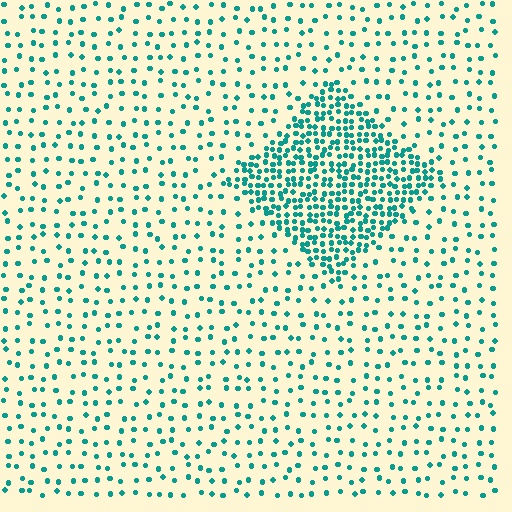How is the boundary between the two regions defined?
The boundary is defined by a change in element density (approximately 3.1x ratio). All elements are the same color, size, and shape.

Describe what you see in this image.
The image contains small teal elements arranged at two different densities. A diamond-shaped region is visible where the elements are more densely packed than the surrounding area.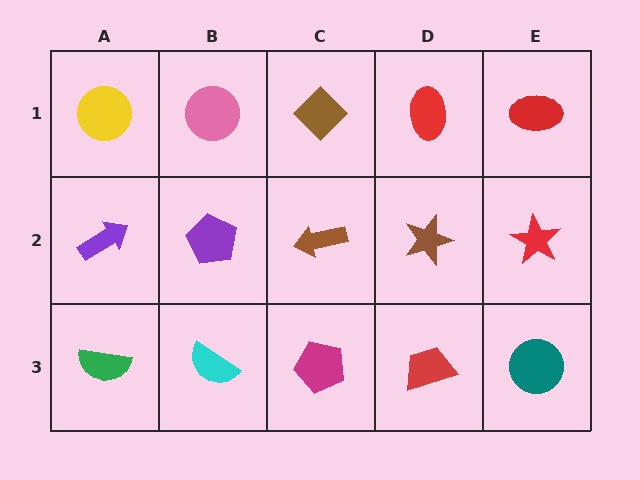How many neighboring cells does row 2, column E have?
3.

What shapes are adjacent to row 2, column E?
A red ellipse (row 1, column E), a teal circle (row 3, column E), a brown star (row 2, column D).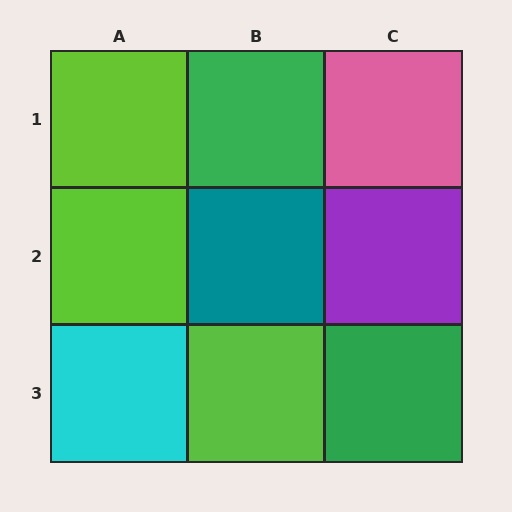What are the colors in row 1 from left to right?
Lime, green, pink.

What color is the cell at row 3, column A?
Cyan.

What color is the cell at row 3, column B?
Lime.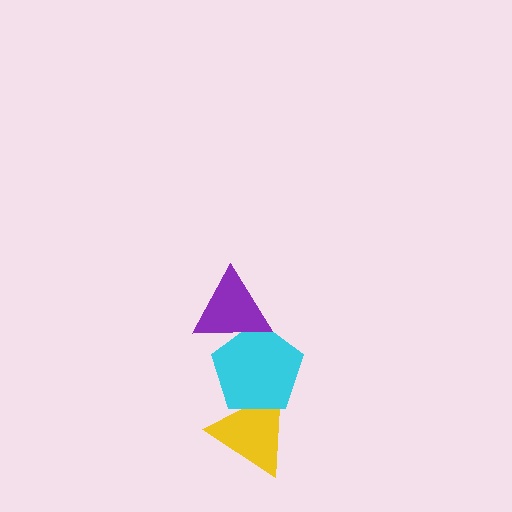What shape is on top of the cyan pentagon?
The purple triangle is on top of the cyan pentagon.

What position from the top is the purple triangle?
The purple triangle is 1st from the top.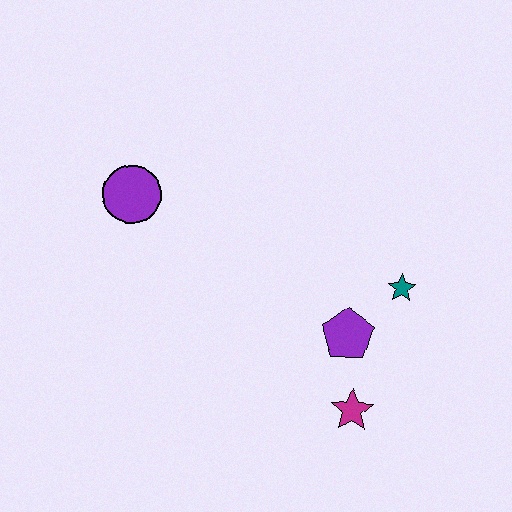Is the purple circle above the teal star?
Yes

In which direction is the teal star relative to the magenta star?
The teal star is above the magenta star.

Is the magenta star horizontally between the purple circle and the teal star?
Yes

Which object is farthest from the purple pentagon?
The purple circle is farthest from the purple pentagon.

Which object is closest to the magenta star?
The purple pentagon is closest to the magenta star.